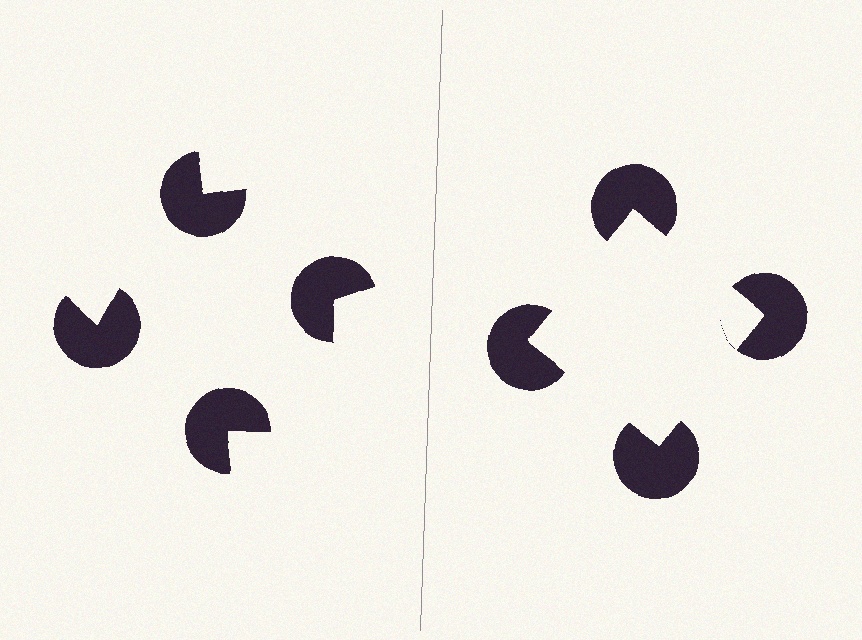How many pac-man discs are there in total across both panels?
8 — 4 on each side.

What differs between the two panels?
The pac-man discs are positioned identically on both sides; only the wedge orientations differ. On the right they align to a square; on the left they are misaligned.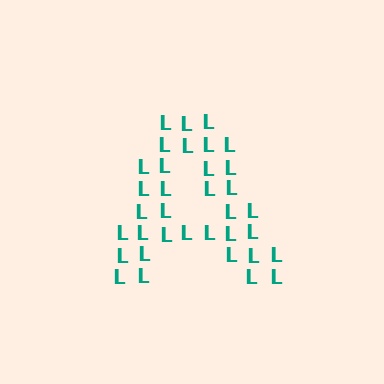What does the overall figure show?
The overall figure shows the letter A.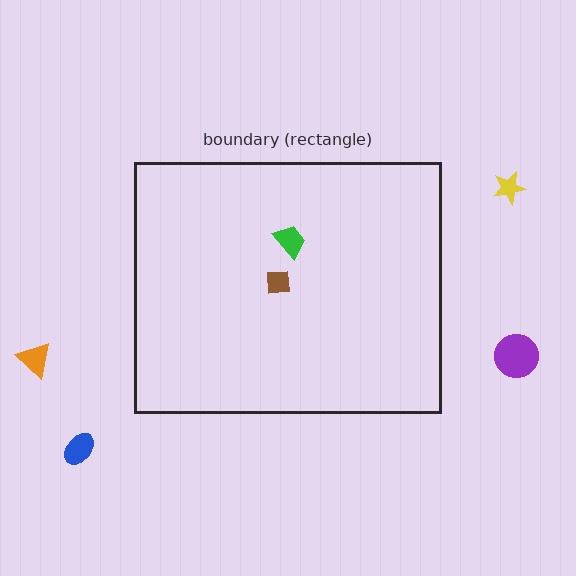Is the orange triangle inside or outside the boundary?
Outside.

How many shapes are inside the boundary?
2 inside, 4 outside.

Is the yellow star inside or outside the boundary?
Outside.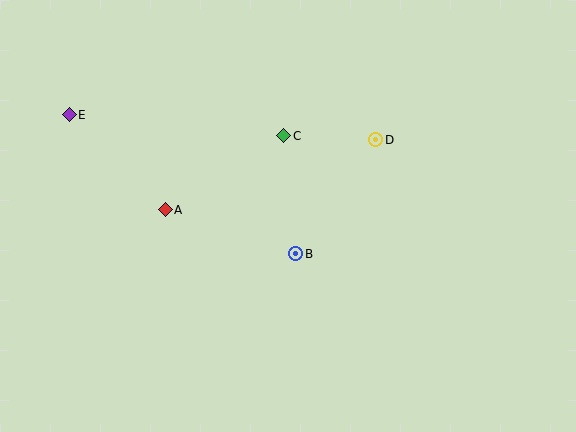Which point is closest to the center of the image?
Point B at (296, 254) is closest to the center.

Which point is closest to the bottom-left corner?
Point A is closest to the bottom-left corner.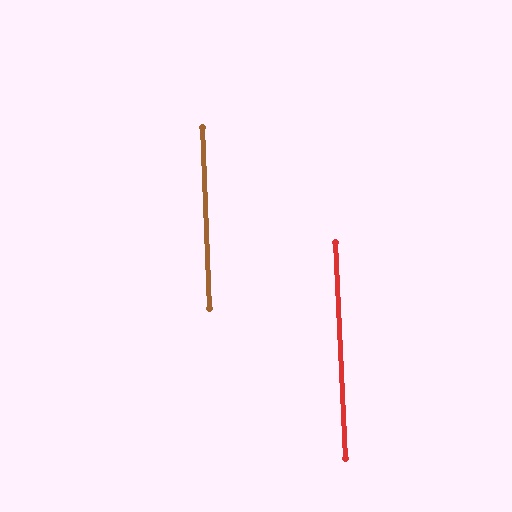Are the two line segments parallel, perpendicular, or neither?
Parallel — their directions differ by only 0.5°.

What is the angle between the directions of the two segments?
Approximately 1 degree.